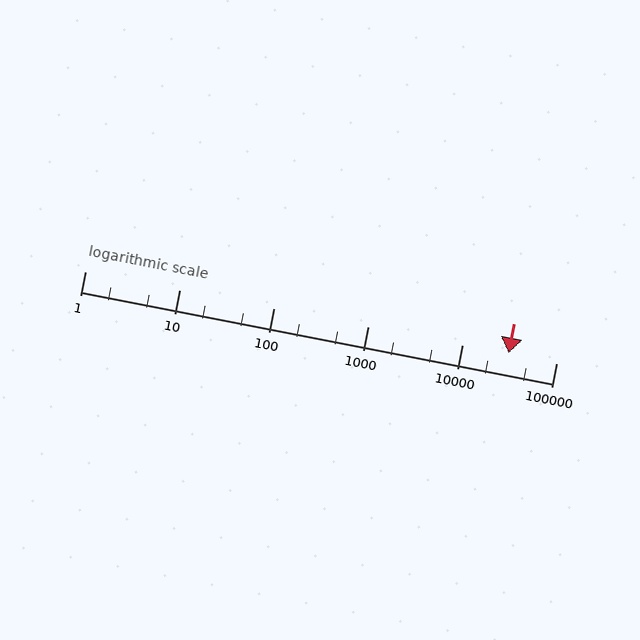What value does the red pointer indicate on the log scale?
The pointer indicates approximately 31000.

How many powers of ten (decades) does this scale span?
The scale spans 5 decades, from 1 to 100000.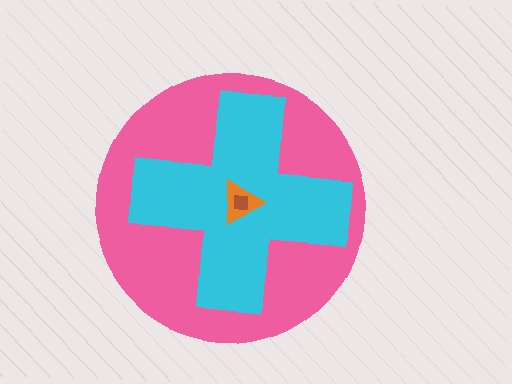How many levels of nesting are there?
4.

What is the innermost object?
The brown square.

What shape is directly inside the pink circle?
The cyan cross.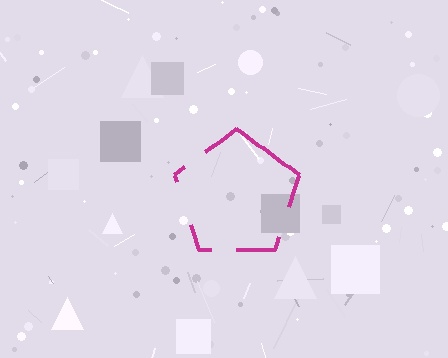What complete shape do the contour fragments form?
The contour fragments form a pentagon.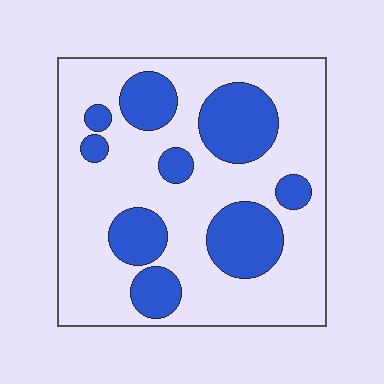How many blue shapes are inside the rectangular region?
9.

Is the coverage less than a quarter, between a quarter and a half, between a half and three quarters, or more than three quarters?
Between a quarter and a half.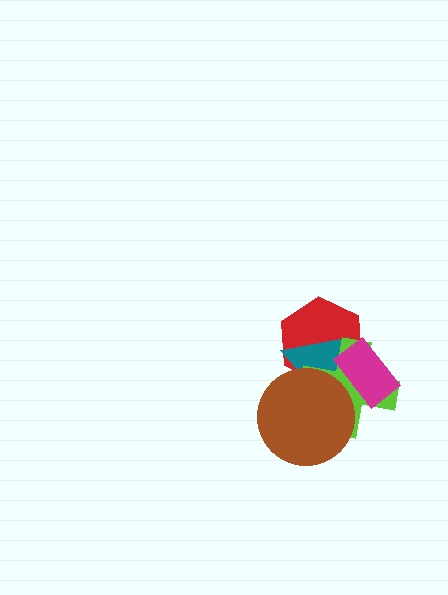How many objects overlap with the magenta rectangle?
3 objects overlap with the magenta rectangle.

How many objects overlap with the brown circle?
3 objects overlap with the brown circle.